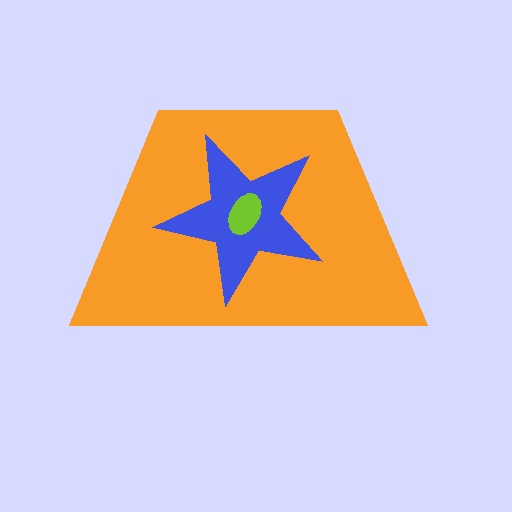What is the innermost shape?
The lime ellipse.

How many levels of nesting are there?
3.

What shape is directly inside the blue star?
The lime ellipse.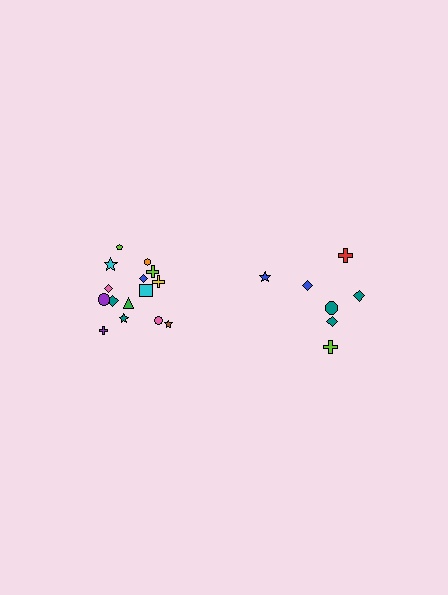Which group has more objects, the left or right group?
The left group.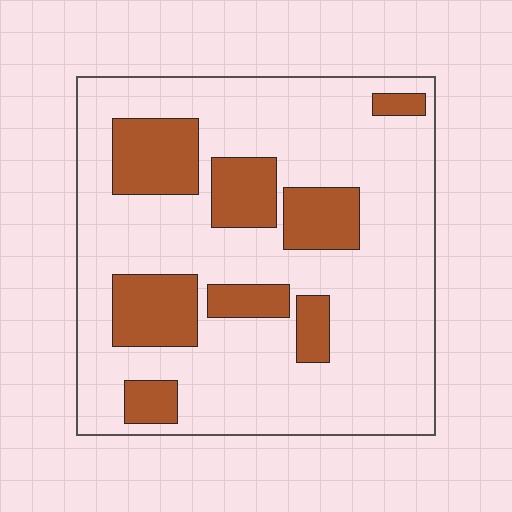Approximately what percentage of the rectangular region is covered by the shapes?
Approximately 25%.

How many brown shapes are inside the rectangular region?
8.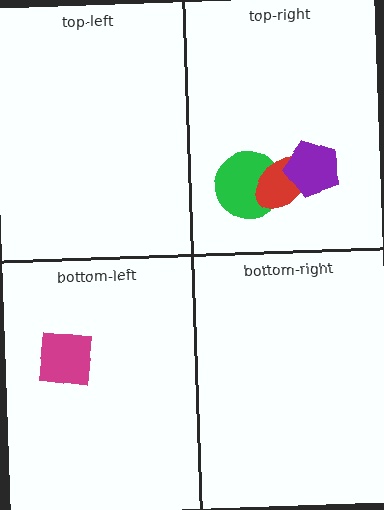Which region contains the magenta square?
The bottom-left region.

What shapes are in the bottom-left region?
The magenta square.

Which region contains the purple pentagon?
The top-right region.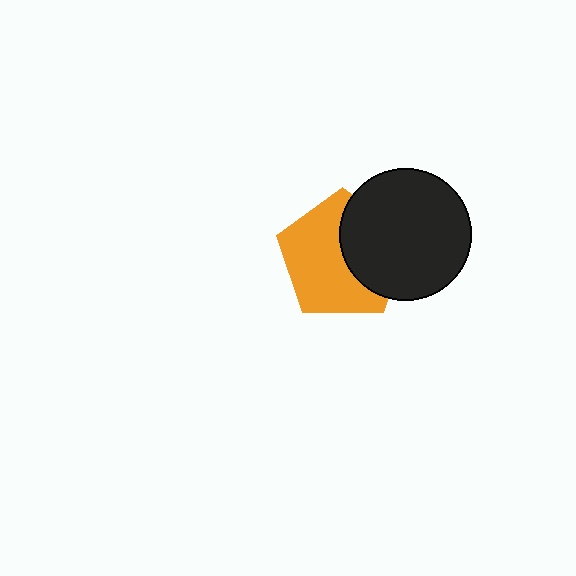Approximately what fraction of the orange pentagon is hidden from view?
Roughly 39% of the orange pentagon is hidden behind the black circle.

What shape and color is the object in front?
The object in front is a black circle.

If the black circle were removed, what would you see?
You would see the complete orange pentagon.